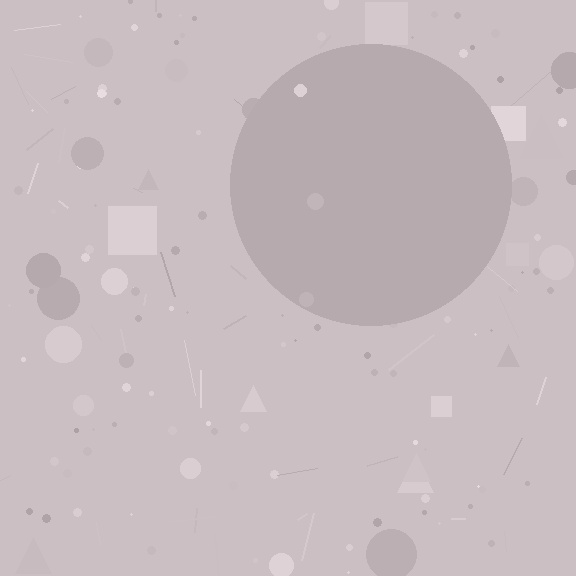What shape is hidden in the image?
A circle is hidden in the image.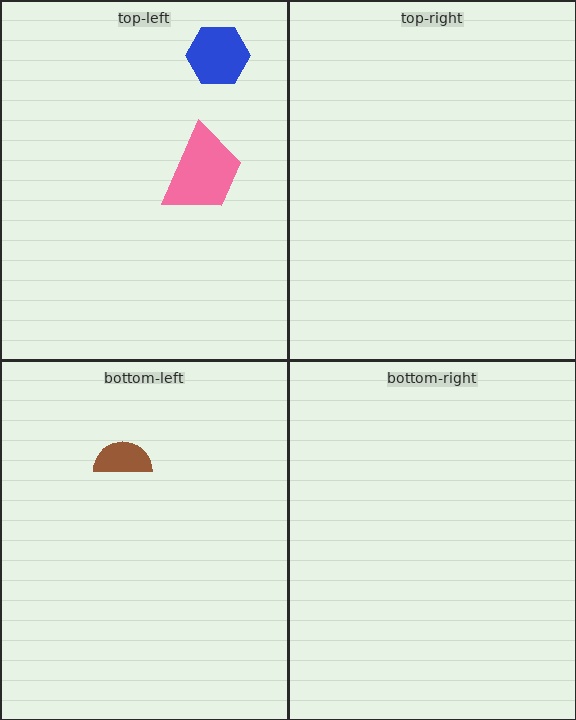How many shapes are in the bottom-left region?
1.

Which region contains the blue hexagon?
The top-left region.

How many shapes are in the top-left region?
2.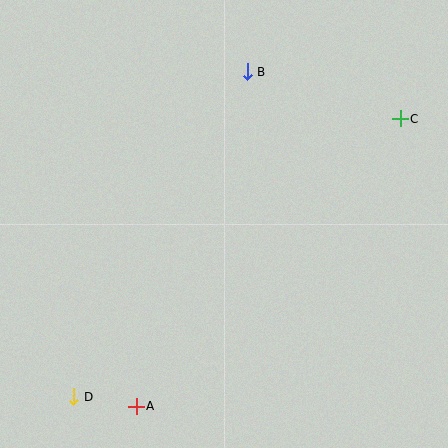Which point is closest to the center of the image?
Point B at (247, 72) is closest to the center.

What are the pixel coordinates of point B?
Point B is at (247, 72).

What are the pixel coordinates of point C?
Point C is at (400, 119).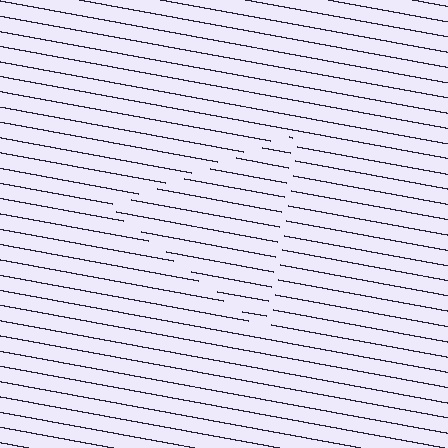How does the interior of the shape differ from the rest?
The interior of the shape contains the same grating, shifted by half a period — the contour is defined by the phase discontinuity where line-ends from the inner and outer gratings abut.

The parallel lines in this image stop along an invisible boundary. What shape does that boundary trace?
An illusory triangle. The interior of the shape contains the same grating, shifted by half a period — the contour is defined by the phase discontinuity where line-ends from the inner and outer gratings abut.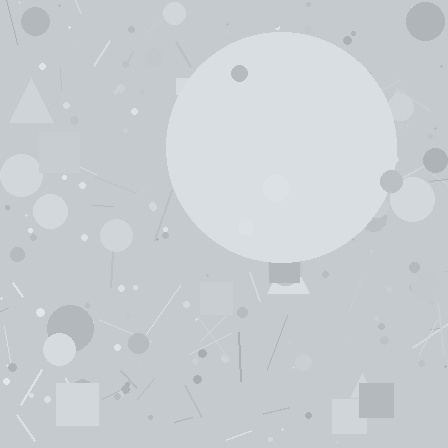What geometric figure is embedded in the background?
A circle is embedded in the background.